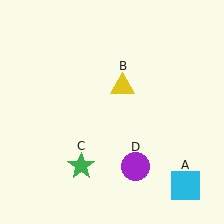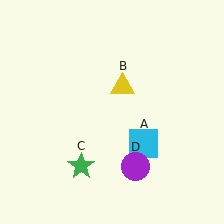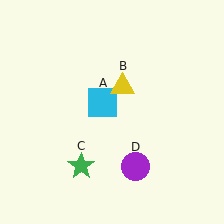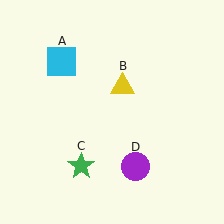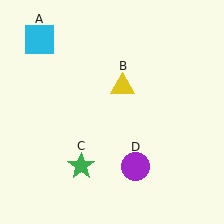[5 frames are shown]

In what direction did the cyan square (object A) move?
The cyan square (object A) moved up and to the left.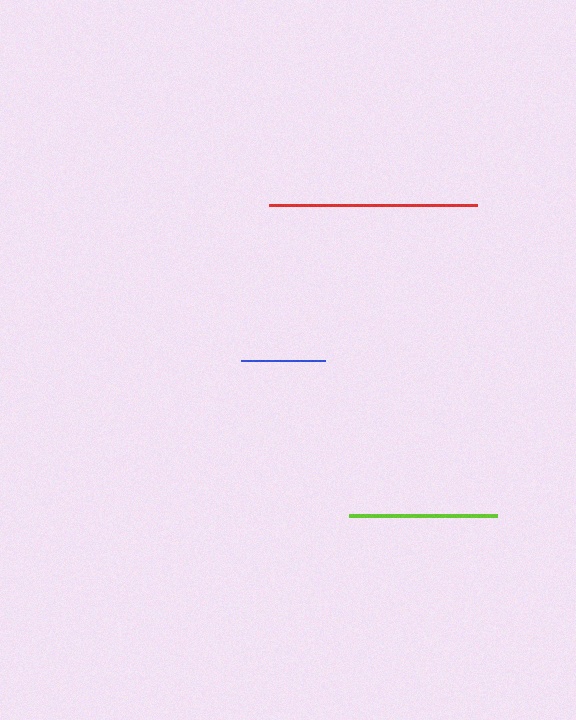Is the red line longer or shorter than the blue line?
The red line is longer than the blue line.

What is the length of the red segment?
The red segment is approximately 209 pixels long.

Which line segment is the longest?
The red line is the longest at approximately 209 pixels.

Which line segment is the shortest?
The blue line is the shortest at approximately 84 pixels.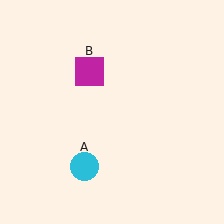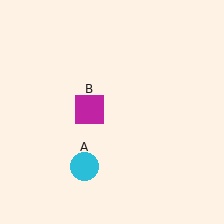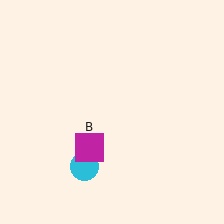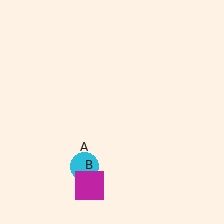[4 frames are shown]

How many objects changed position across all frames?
1 object changed position: magenta square (object B).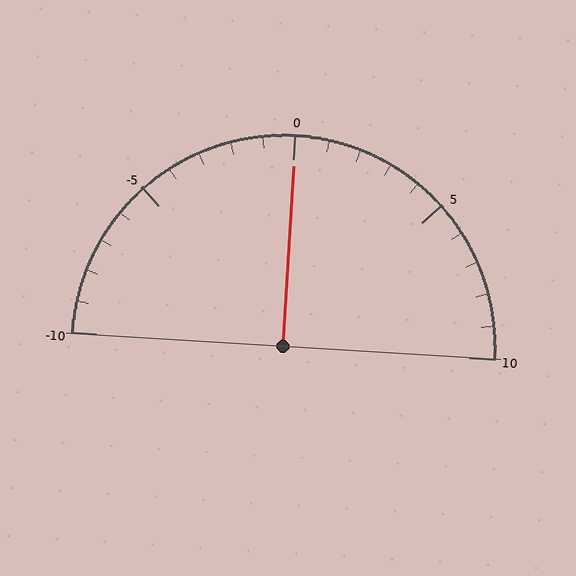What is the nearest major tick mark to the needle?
The nearest major tick mark is 0.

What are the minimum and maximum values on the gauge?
The gauge ranges from -10 to 10.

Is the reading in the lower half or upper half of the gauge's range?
The reading is in the upper half of the range (-10 to 10).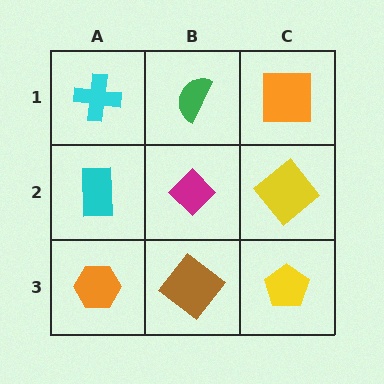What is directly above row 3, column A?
A cyan rectangle.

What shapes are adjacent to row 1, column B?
A magenta diamond (row 2, column B), a cyan cross (row 1, column A), an orange square (row 1, column C).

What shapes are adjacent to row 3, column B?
A magenta diamond (row 2, column B), an orange hexagon (row 3, column A), a yellow pentagon (row 3, column C).